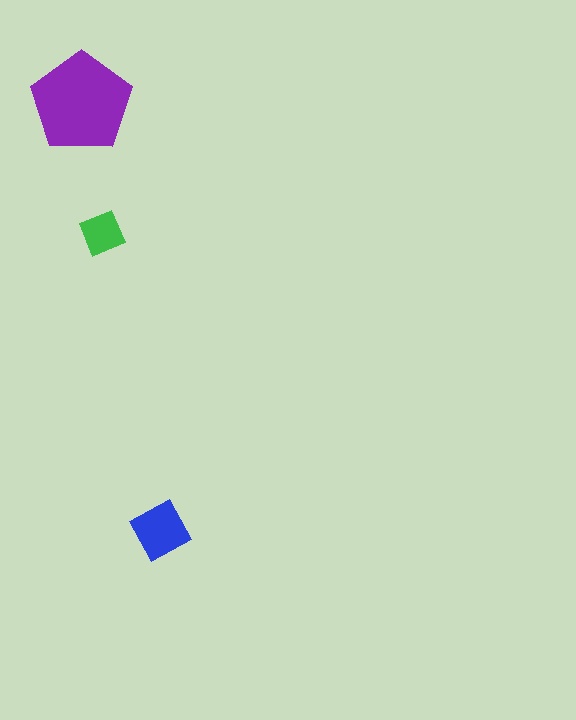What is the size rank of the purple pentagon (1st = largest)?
1st.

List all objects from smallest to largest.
The green diamond, the blue square, the purple pentagon.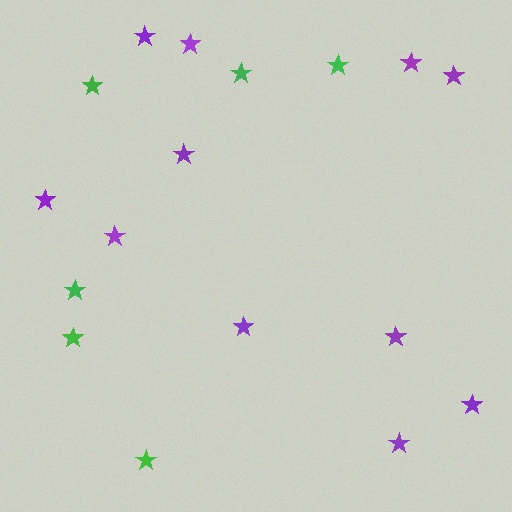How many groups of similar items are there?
There are 2 groups: one group of green stars (6) and one group of purple stars (11).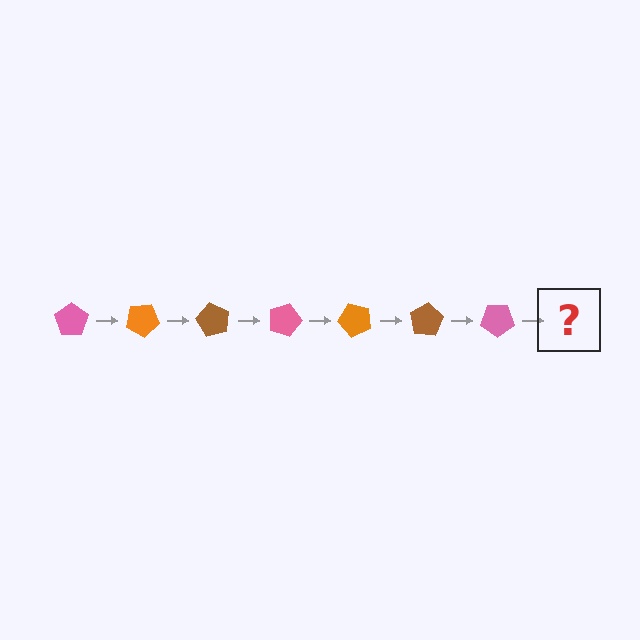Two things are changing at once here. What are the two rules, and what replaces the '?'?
The two rules are that it rotates 30 degrees each step and the color cycles through pink, orange, and brown. The '?' should be an orange pentagon, rotated 210 degrees from the start.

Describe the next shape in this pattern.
It should be an orange pentagon, rotated 210 degrees from the start.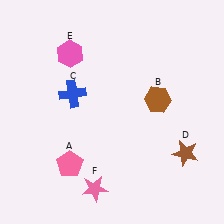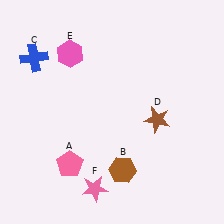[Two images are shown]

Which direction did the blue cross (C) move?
The blue cross (C) moved left.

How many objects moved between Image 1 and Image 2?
3 objects moved between the two images.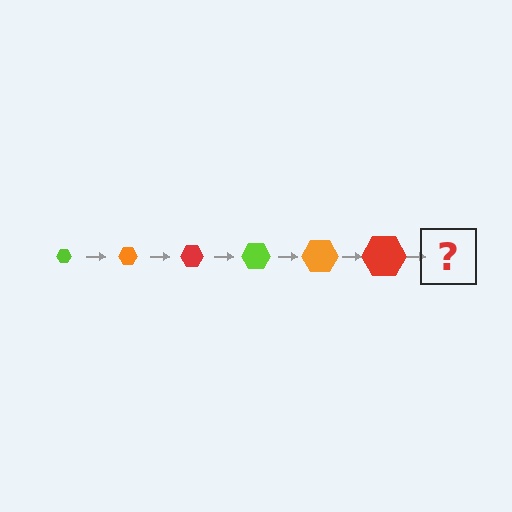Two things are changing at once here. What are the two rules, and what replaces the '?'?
The two rules are that the hexagon grows larger each step and the color cycles through lime, orange, and red. The '?' should be a lime hexagon, larger than the previous one.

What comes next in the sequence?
The next element should be a lime hexagon, larger than the previous one.